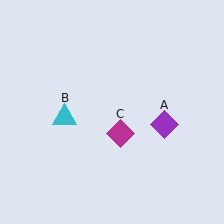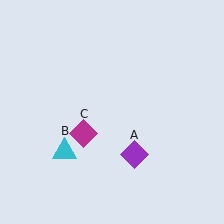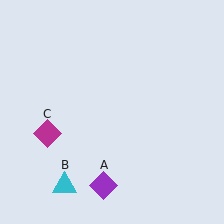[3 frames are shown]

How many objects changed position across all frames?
3 objects changed position: purple diamond (object A), cyan triangle (object B), magenta diamond (object C).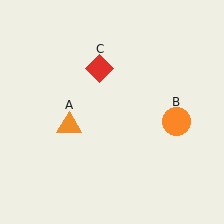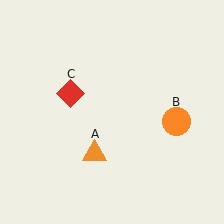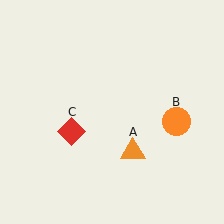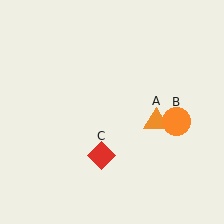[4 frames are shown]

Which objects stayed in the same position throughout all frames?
Orange circle (object B) remained stationary.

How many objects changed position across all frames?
2 objects changed position: orange triangle (object A), red diamond (object C).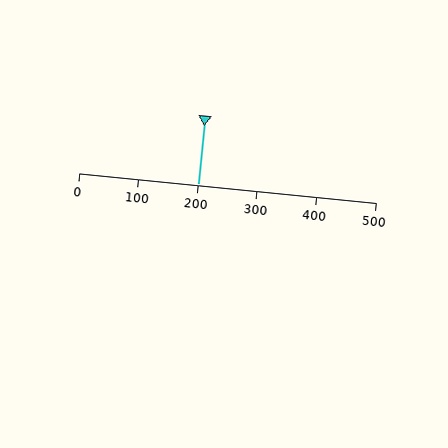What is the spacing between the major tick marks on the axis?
The major ticks are spaced 100 apart.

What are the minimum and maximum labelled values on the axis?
The axis runs from 0 to 500.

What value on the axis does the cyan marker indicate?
The marker indicates approximately 200.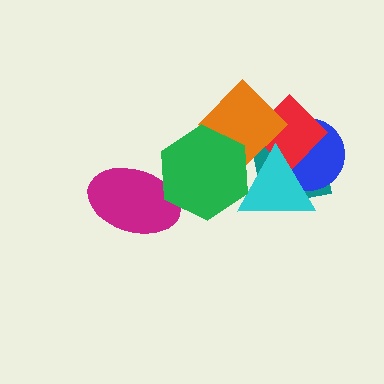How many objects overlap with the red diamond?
4 objects overlap with the red diamond.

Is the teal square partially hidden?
Yes, it is partially covered by another shape.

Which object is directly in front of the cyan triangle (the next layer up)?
The orange diamond is directly in front of the cyan triangle.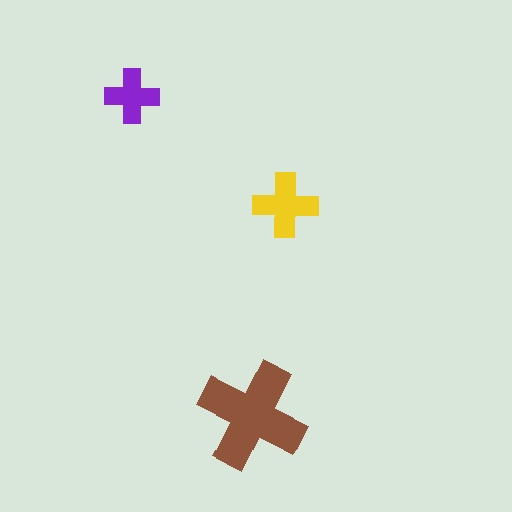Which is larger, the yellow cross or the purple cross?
The yellow one.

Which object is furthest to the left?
The purple cross is leftmost.